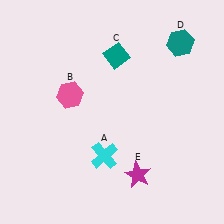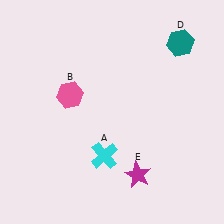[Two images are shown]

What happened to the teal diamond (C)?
The teal diamond (C) was removed in Image 2. It was in the top-right area of Image 1.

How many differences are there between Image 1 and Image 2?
There is 1 difference between the two images.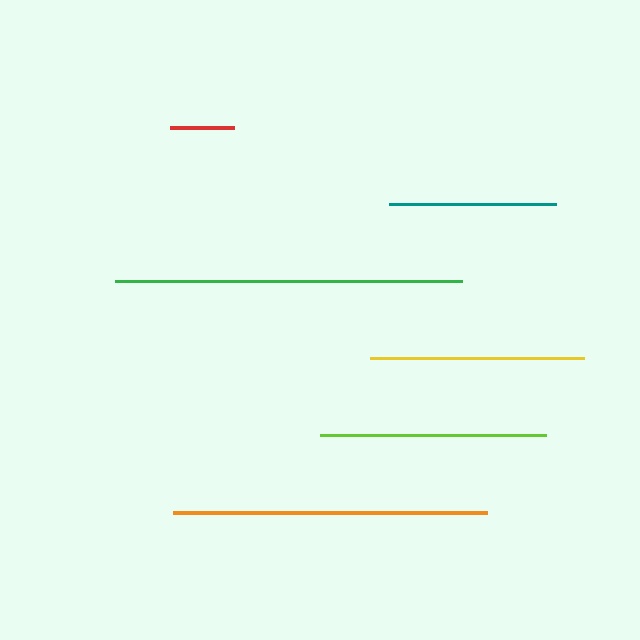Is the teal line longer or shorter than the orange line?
The orange line is longer than the teal line.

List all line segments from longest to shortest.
From longest to shortest: green, orange, lime, yellow, teal, red.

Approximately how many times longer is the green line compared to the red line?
The green line is approximately 5.4 times the length of the red line.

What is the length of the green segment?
The green segment is approximately 347 pixels long.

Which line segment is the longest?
The green line is the longest at approximately 347 pixels.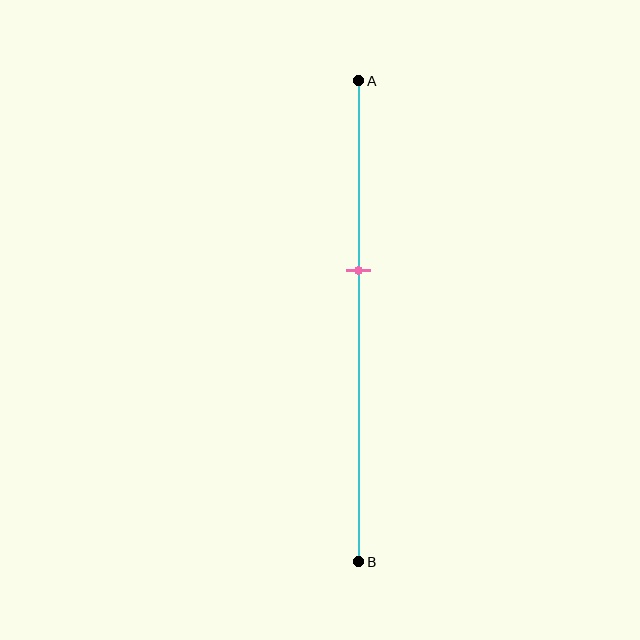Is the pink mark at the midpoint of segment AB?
No, the mark is at about 40% from A, not at the 50% midpoint.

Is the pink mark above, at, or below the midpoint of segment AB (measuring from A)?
The pink mark is above the midpoint of segment AB.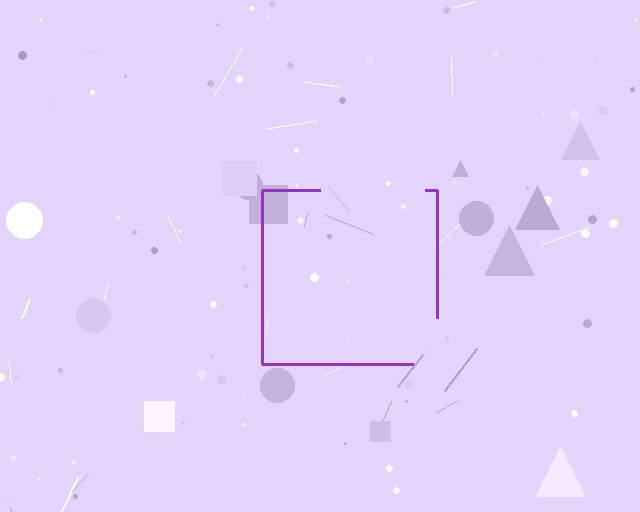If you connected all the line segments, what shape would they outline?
They would outline a square.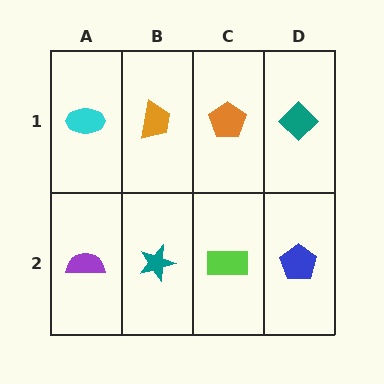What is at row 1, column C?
An orange pentagon.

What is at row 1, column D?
A teal diamond.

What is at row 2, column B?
A teal star.